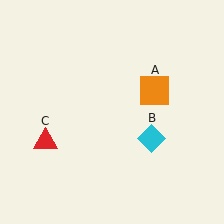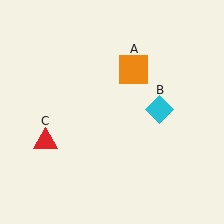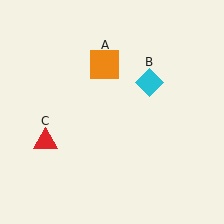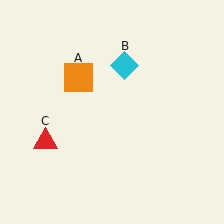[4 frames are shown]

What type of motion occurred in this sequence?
The orange square (object A), cyan diamond (object B) rotated counterclockwise around the center of the scene.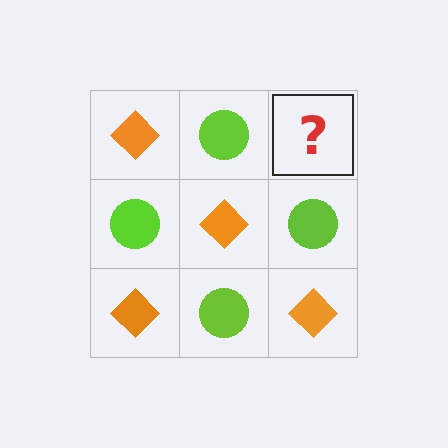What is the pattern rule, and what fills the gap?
The rule is that it alternates orange diamond and lime circle in a checkerboard pattern. The gap should be filled with an orange diamond.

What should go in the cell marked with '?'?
The missing cell should contain an orange diamond.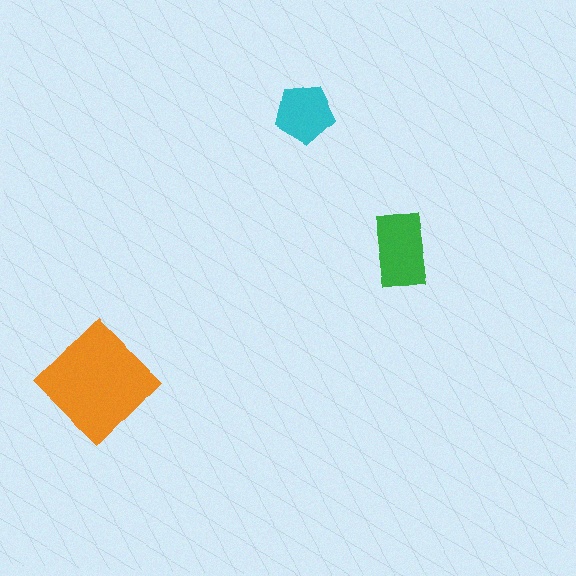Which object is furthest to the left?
The orange diamond is leftmost.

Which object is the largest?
The orange diamond.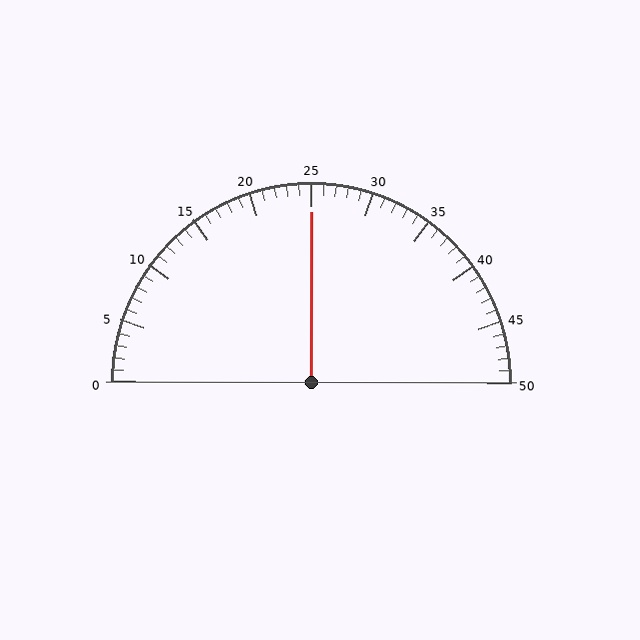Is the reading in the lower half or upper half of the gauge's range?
The reading is in the upper half of the range (0 to 50).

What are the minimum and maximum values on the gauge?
The gauge ranges from 0 to 50.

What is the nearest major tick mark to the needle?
The nearest major tick mark is 25.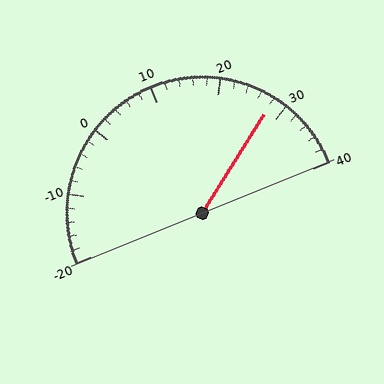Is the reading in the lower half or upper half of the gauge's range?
The reading is in the upper half of the range (-20 to 40).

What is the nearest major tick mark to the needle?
The nearest major tick mark is 30.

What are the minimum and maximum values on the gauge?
The gauge ranges from -20 to 40.